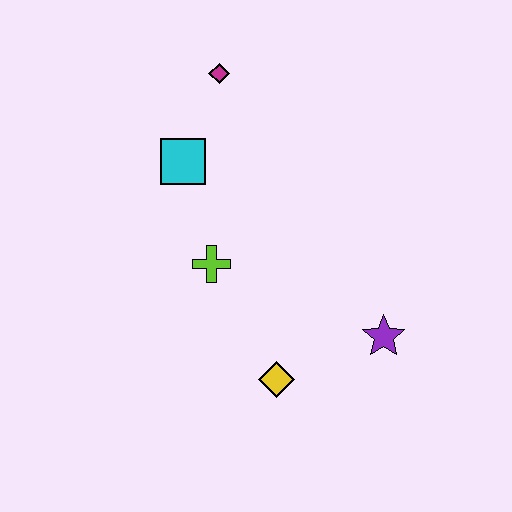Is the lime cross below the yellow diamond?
No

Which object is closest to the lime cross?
The cyan square is closest to the lime cross.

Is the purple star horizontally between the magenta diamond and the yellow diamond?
No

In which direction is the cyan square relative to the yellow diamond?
The cyan square is above the yellow diamond.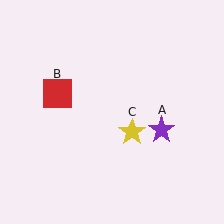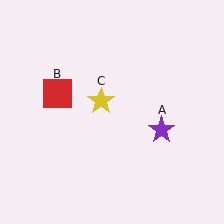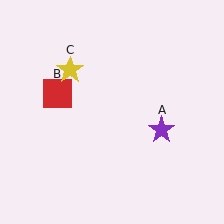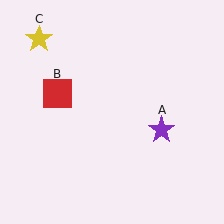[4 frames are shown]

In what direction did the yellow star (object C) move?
The yellow star (object C) moved up and to the left.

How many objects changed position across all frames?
1 object changed position: yellow star (object C).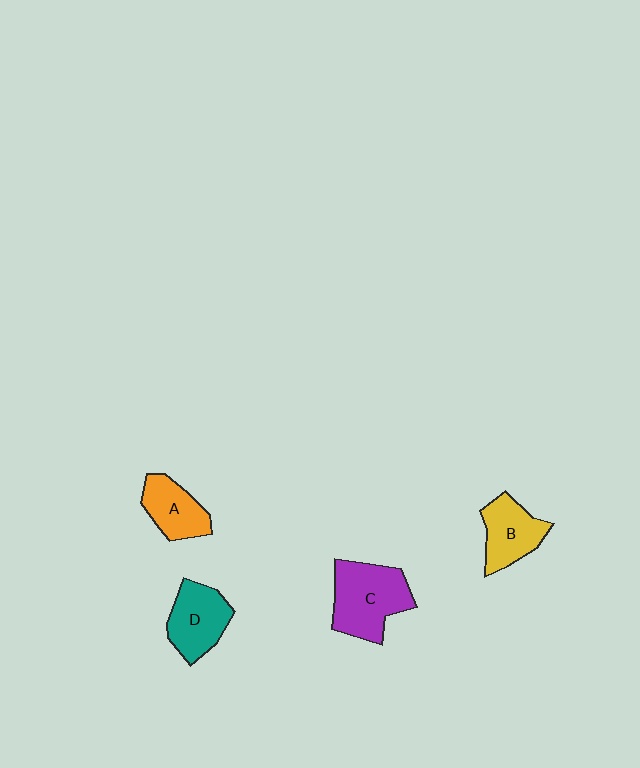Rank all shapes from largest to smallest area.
From largest to smallest: C (purple), D (teal), B (yellow), A (orange).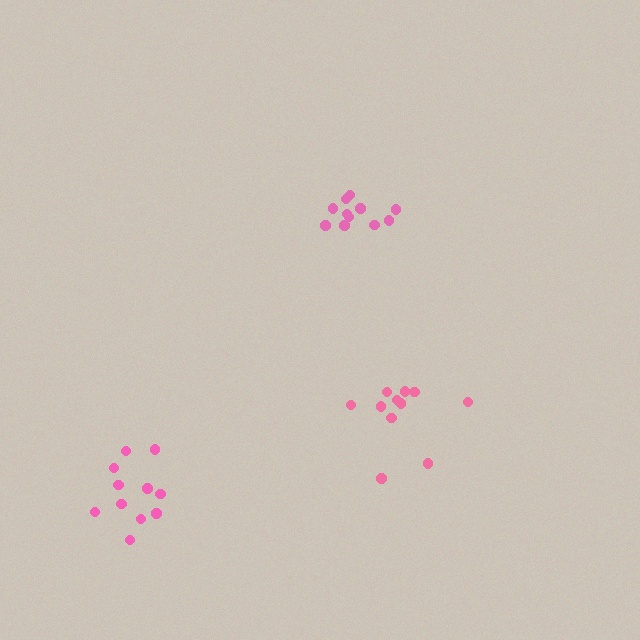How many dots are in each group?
Group 1: 11 dots, Group 2: 11 dots, Group 3: 11 dots (33 total).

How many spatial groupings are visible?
There are 3 spatial groupings.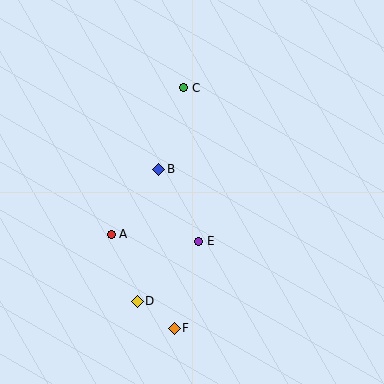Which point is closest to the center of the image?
Point B at (159, 169) is closest to the center.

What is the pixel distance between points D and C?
The distance between D and C is 218 pixels.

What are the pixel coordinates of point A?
Point A is at (111, 234).